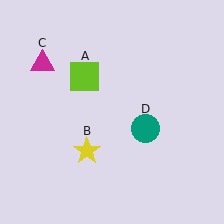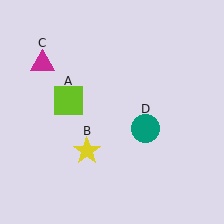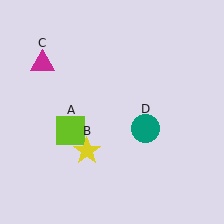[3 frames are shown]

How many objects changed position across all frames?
1 object changed position: lime square (object A).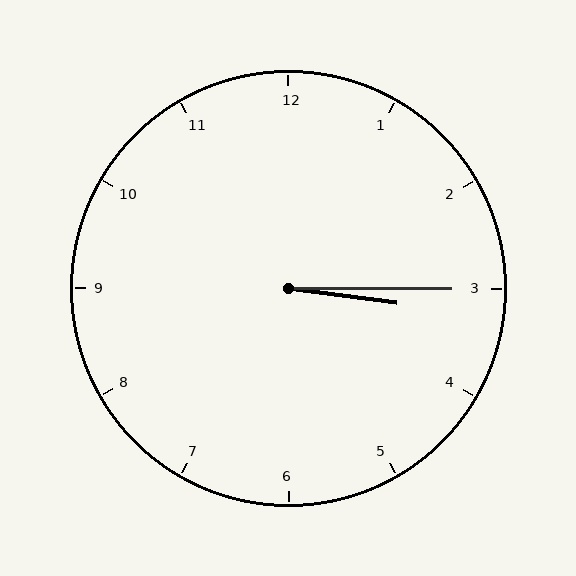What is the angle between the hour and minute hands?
Approximately 8 degrees.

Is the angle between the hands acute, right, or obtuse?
It is acute.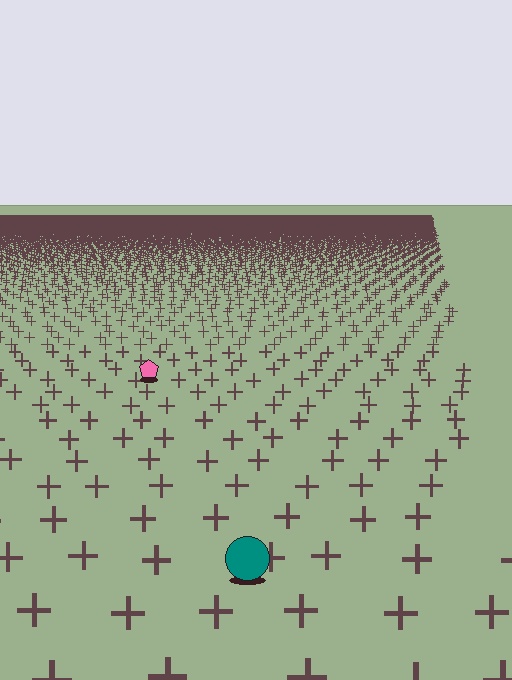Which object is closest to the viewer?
The teal circle is closest. The texture marks near it are larger and more spread out.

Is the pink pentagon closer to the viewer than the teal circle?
No. The teal circle is closer — you can tell from the texture gradient: the ground texture is coarser near it.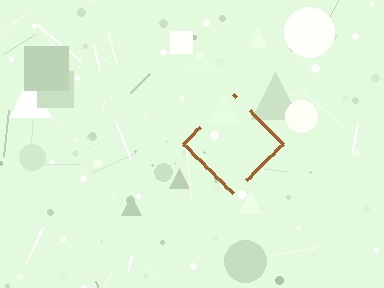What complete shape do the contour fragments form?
The contour fragments form a diamond.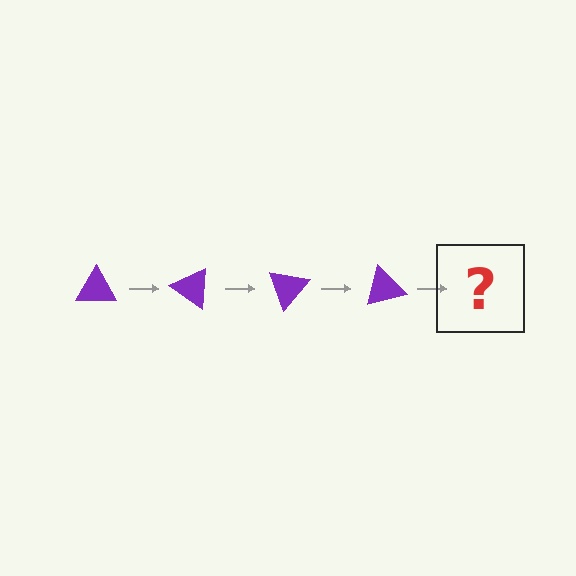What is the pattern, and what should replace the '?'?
The pattern is that the triangle rotates 35 degrees each step. The '?' should be a purple triangle rotated 140 degrees.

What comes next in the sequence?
The next element should be a purple triangle rotated 140 degrees.